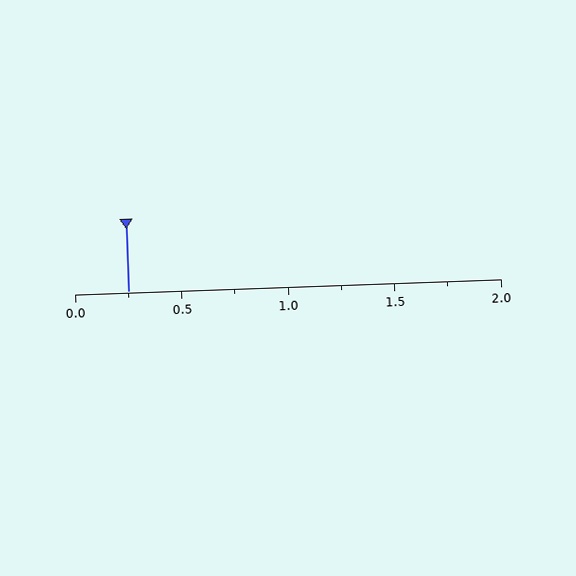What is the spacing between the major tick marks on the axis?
The major ticks are spaced 0.5 apart.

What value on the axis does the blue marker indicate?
The marker indicates approximately 0.25.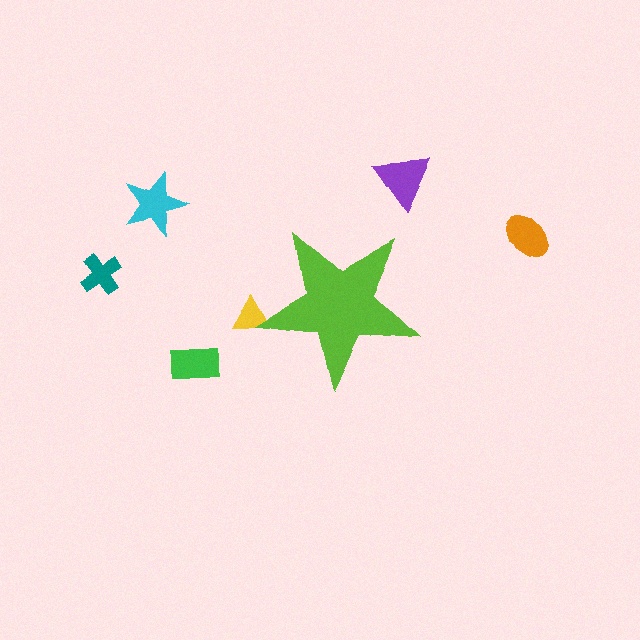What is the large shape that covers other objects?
A lime star.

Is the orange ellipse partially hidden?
No, the orange ellipse is fully visible.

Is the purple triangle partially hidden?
No, the purple triangle is fully visible.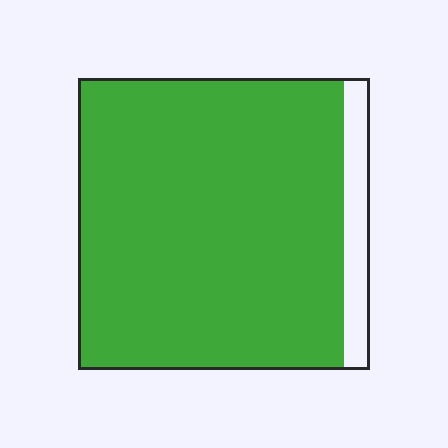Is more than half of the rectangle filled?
Yes.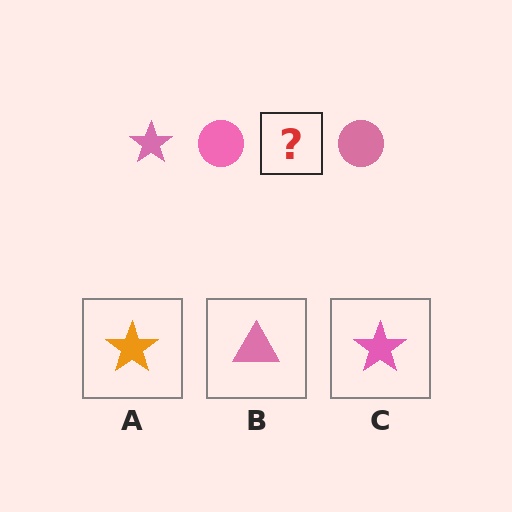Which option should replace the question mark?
Option C.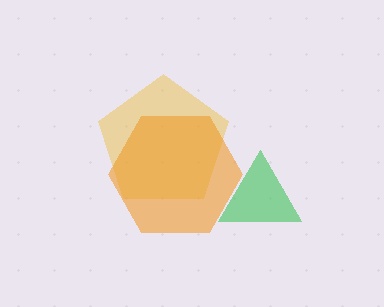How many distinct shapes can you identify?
There are 3 distinct shapes: a yellow pentagon, an orange hexagon, a green triangle.